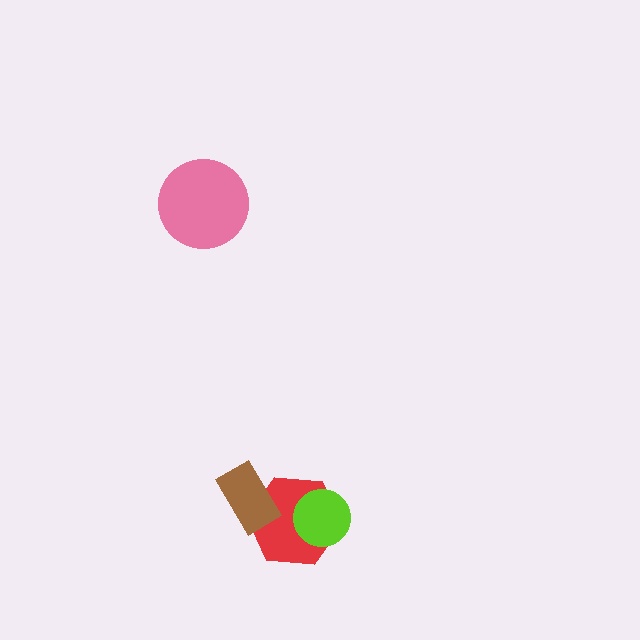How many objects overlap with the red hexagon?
2 objects overlap with the red hexagon.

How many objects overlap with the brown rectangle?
1 object overlaps with the brown rectangle.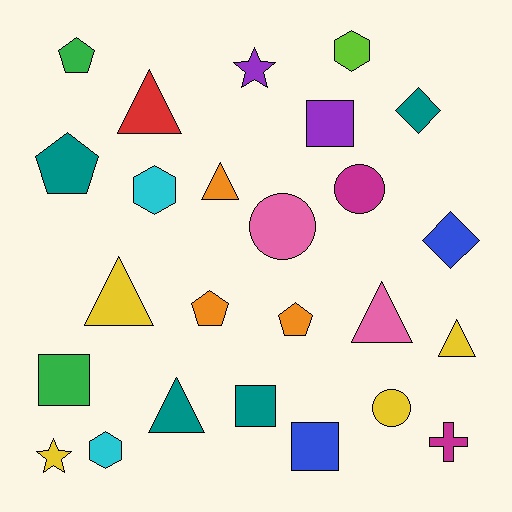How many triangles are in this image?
There are 6 triangles.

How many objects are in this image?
There are 25 objects.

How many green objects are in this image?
There are 2 green objects.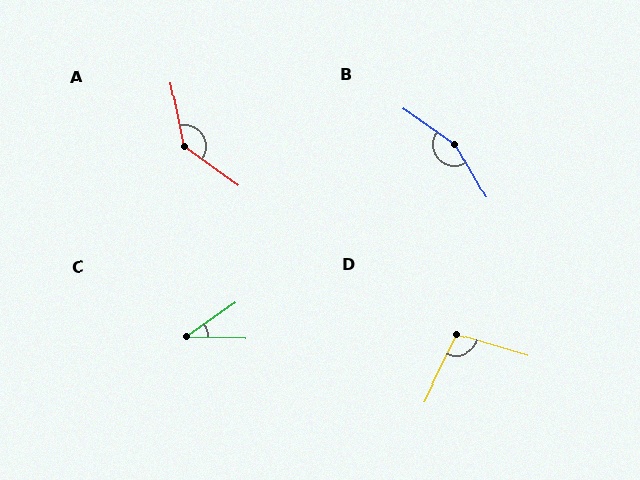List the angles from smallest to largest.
C (36°), D (99°), A (136°), B (155°).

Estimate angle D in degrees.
Approximately 99 degrees.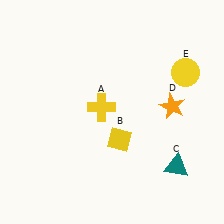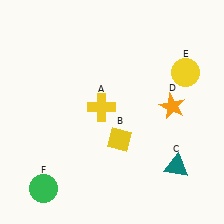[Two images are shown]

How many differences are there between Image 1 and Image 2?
There is 1 difference between the two images.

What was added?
A green circle (F) was added in Image 2.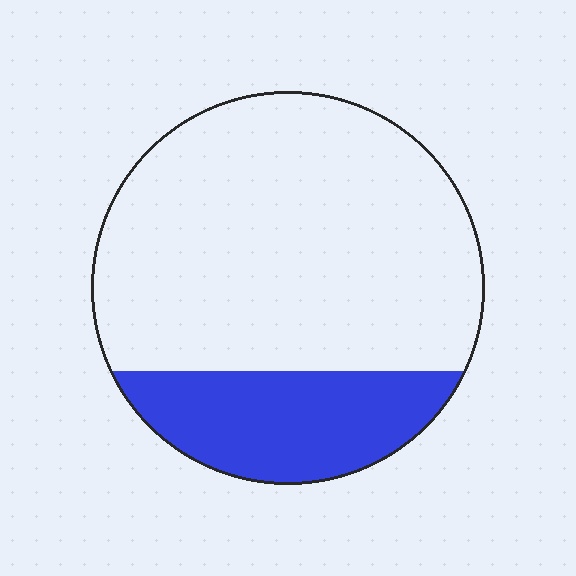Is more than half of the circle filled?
No.